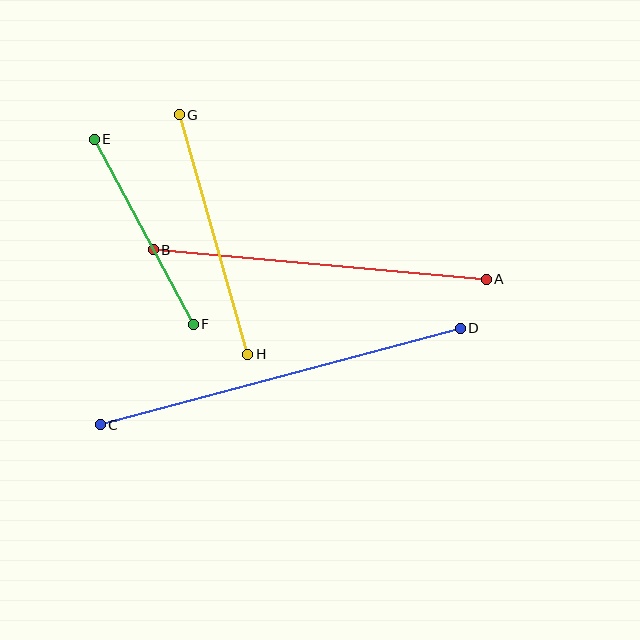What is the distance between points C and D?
The distance is approximately 372 pixels.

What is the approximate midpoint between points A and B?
The midpoint is at approximately (320, 264) pixels.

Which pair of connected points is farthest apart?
Points C and D are farthest apart.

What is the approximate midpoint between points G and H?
The midpoint is at approximately (214, 234) pixels.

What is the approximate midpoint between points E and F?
The midpoint is at approximately (144, 232) pixels.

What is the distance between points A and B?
The distance is approximately 334 pixels.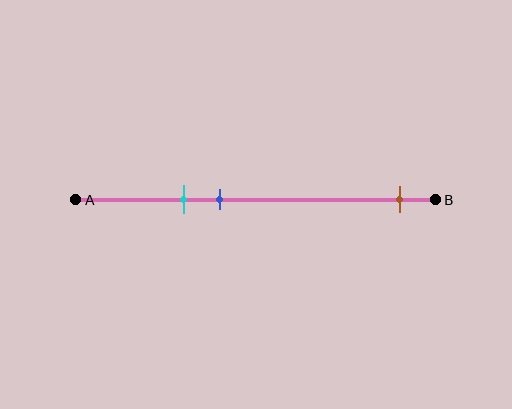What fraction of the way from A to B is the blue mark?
The blue mark is approximately 40% (0.4) of the way from A to B.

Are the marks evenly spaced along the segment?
No, the marks are not evenly spaced.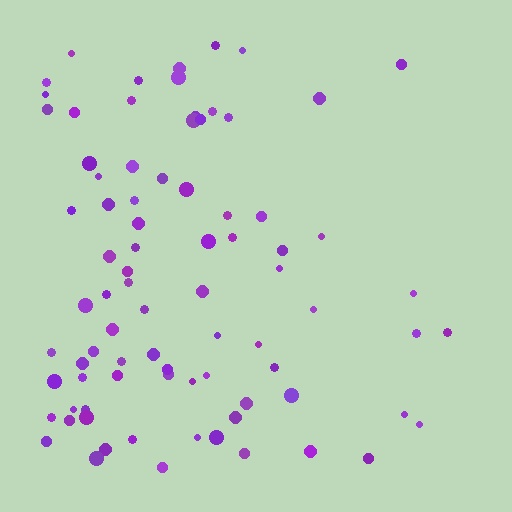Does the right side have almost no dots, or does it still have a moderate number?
Still a moderate number, just noticeably fewer than the left.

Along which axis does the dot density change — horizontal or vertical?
Horizontal.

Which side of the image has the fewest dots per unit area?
The right.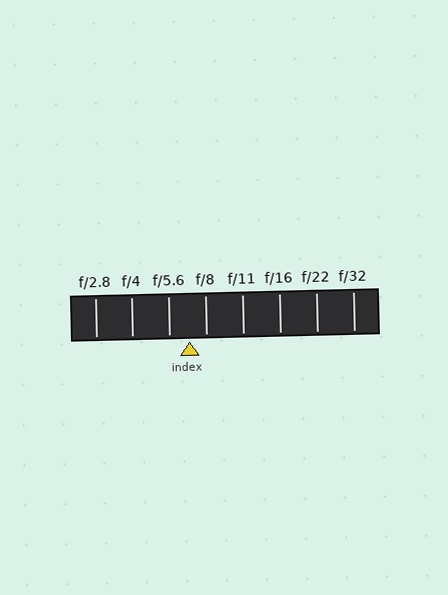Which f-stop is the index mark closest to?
The index mark is closest to f/8.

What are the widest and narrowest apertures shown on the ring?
The widest aperture shown is f/2.8 and the narrowest is f/32.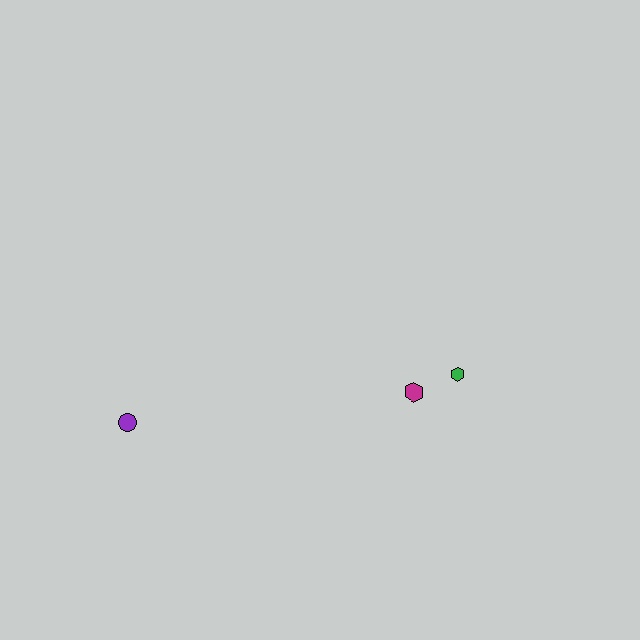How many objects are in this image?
There are 3 objects.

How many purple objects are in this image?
There is 1 purple object.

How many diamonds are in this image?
There are no diamonds.